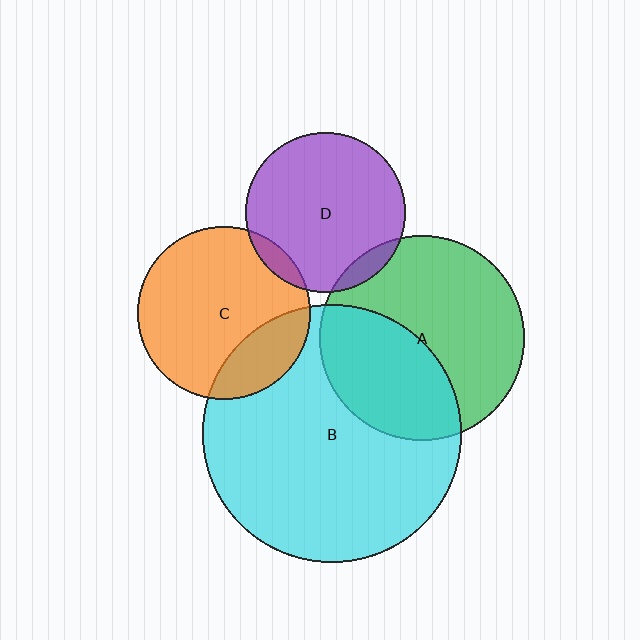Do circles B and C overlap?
Yes.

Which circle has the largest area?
Circle B (cyan).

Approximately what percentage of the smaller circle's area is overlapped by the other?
Approximately 20%.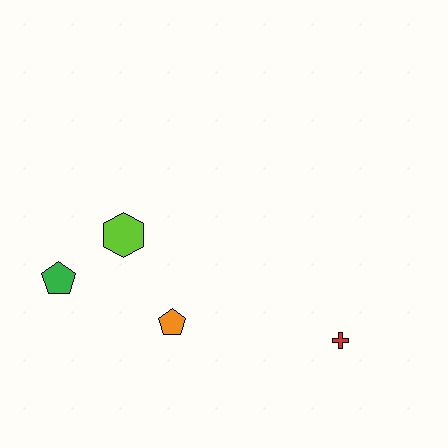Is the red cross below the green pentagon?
Yes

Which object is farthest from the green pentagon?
The red cross is farthest from the green pentagon.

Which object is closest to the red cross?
The orange pentagon is closest to the red cross.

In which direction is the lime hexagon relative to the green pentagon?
The lime hexagon is to the right of the green pentagon.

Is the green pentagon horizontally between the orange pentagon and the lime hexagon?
No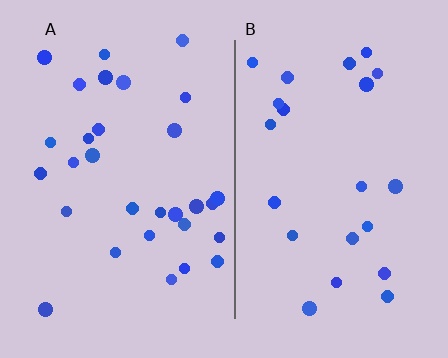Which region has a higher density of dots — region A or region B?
A (the left).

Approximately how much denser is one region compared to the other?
Approximately 1.4× — region A over region B.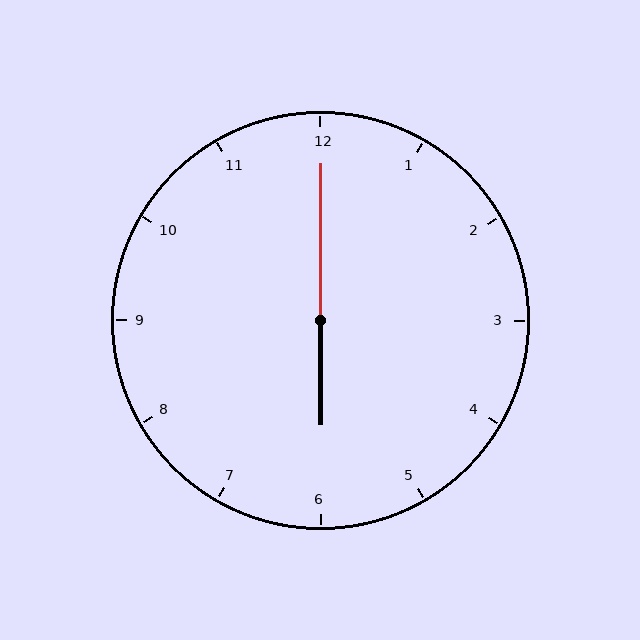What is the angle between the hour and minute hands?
Approximately 180 degrees.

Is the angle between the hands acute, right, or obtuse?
It is obtuse.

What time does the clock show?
6:00.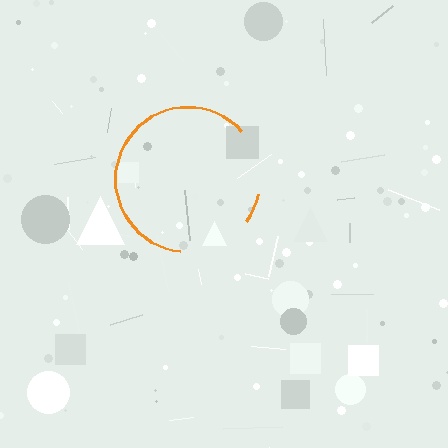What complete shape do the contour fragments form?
The contour fragments form a circle.